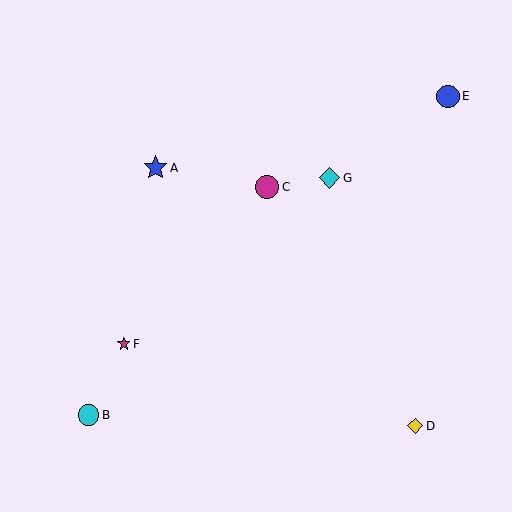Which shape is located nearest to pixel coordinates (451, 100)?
The blue circle (labeled E) at (448, 96) is nearest to that location.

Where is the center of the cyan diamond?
The center of the cyan diamond is at (329, 178).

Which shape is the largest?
The blue star (labeled A) is the largest.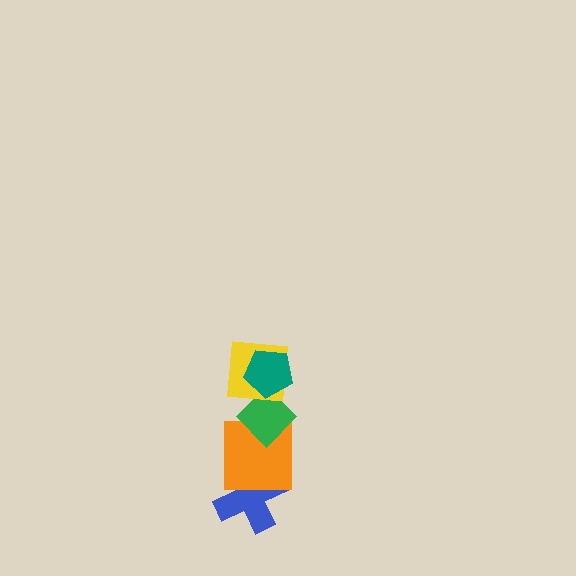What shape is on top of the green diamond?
The yellow square is on top of the green diamond.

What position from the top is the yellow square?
The yellow square is 2nd from the top.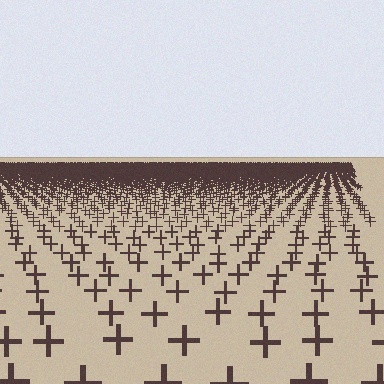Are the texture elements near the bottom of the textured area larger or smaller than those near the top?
Larger. Near the bottom, elements are closer to the viewer and appear at a bigger on-screen size.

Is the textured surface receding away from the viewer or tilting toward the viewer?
The surface is receding away from the viewer. Texture elements get smaller and denser toward the top.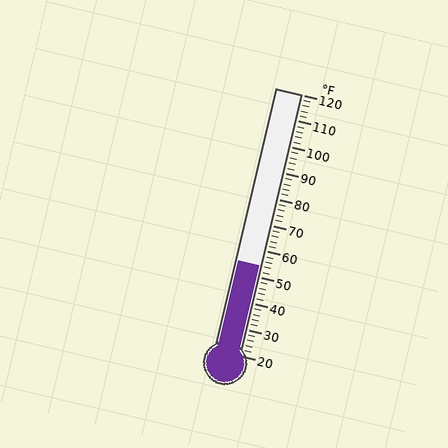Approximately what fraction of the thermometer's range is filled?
The thermometer is filled to approximately 35% of its range.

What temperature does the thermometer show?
The thermometer shows approximately 54°F.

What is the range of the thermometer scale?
The thermometer scale ranges from 20°F to 120°F.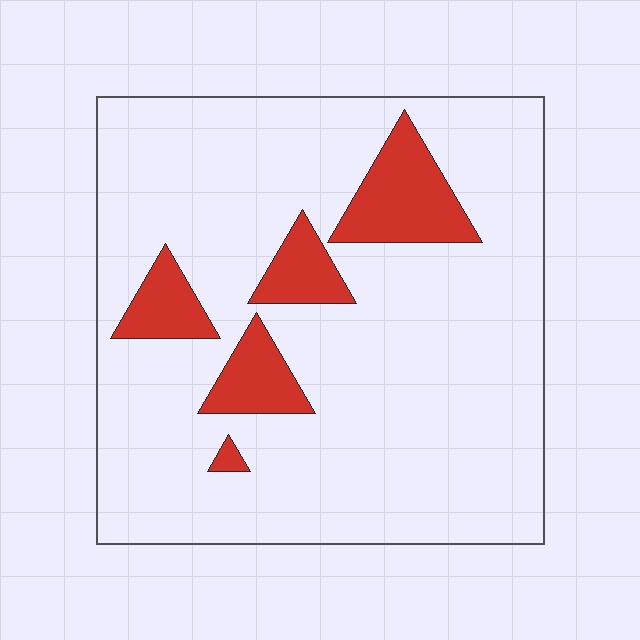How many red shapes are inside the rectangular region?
5.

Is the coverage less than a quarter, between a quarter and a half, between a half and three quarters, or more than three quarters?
Less than a quarter.